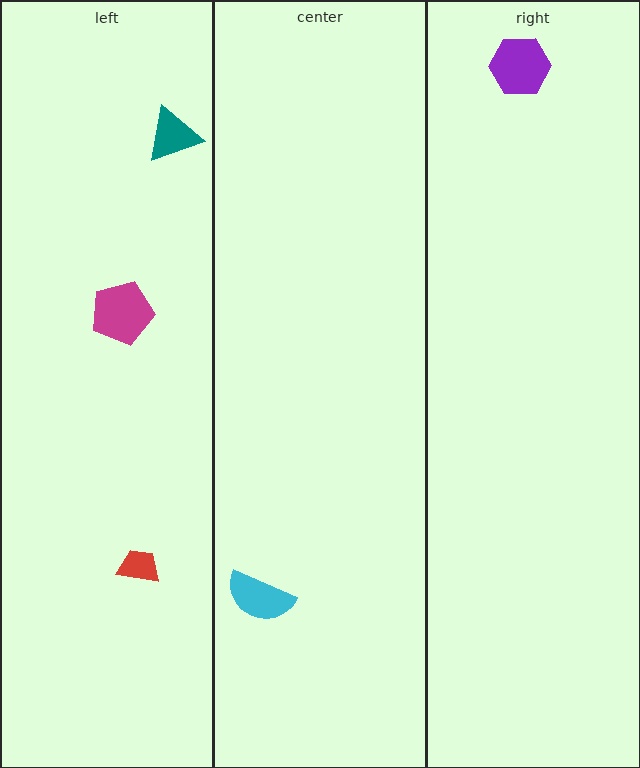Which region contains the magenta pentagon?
The left region.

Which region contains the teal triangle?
The left region.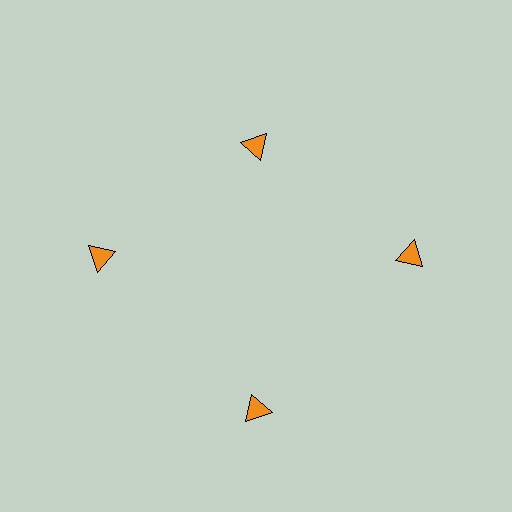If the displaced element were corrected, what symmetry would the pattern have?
It would have 4-fold rotational symmetry — the pattern would map onto itself every 90 degrees.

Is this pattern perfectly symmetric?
No. The 4 orange triangles are arranged in a ring, but one element near the 12 o'clock position is pulled inward toward the center, breaking the 4-fold rotational symmetry.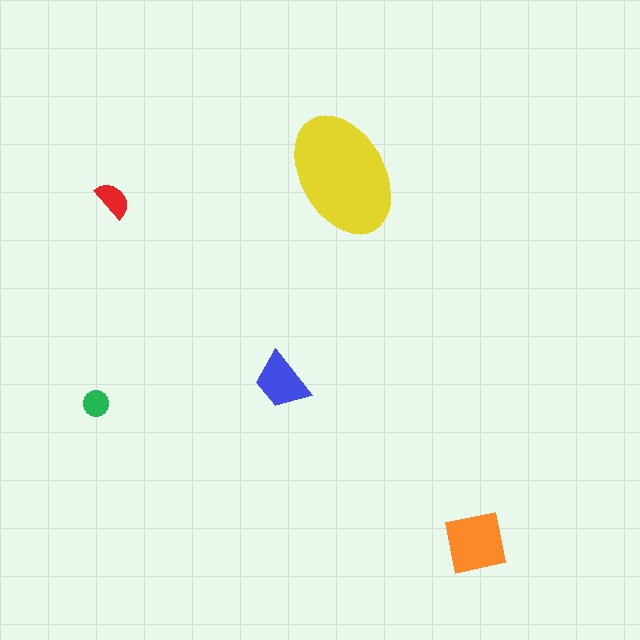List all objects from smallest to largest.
The green circle, the red semicircle, the blue trapezoid, the orange square, the yellow ellipse.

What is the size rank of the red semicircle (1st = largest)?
4th.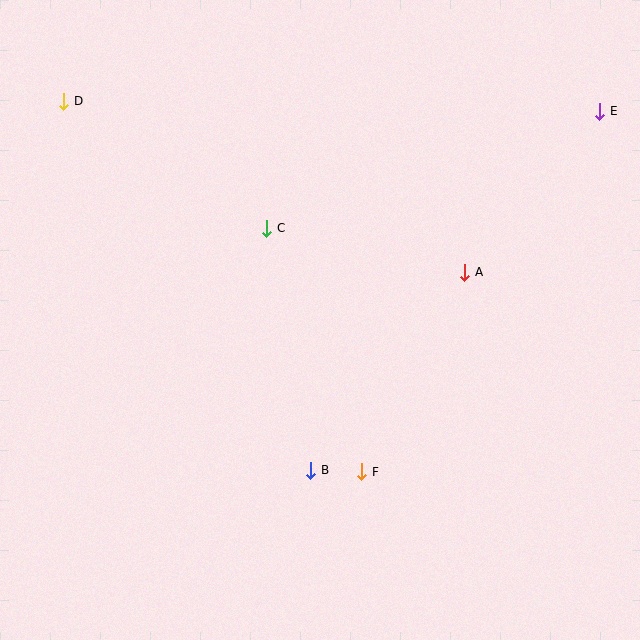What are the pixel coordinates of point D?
Point D is at (64, 101).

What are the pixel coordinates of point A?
Point A is at (465, 272).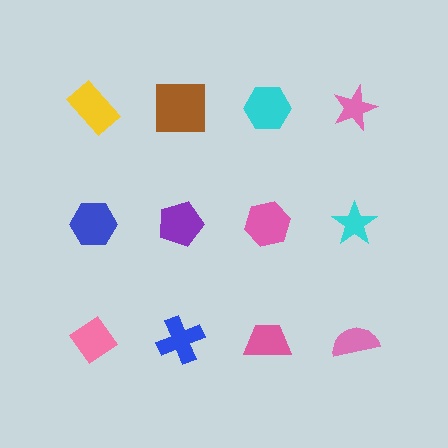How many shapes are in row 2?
4 shapes.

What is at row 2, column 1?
A blue hexagon.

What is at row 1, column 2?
A brown square.